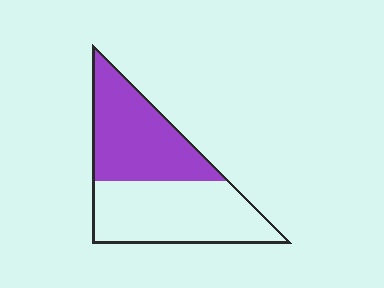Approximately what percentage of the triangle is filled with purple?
Approximately 45%.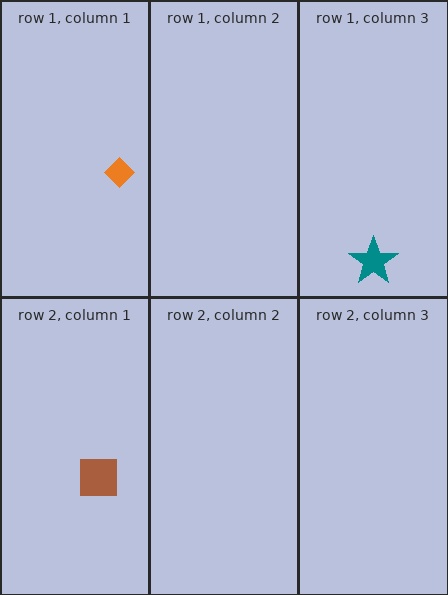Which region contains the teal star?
The row 1, column 3 region.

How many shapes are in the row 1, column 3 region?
1.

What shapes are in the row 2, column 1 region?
The brown square.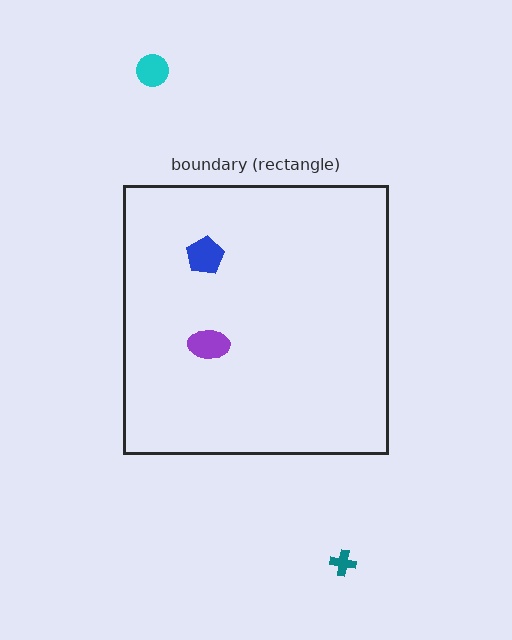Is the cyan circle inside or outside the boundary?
Outside.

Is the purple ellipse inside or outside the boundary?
Inside.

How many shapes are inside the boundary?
2 inside, 2 outside.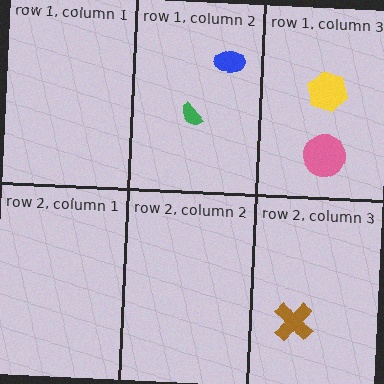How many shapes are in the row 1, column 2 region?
2.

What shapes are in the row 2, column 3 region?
The brown cross.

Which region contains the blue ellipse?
The row 1, column 2 region.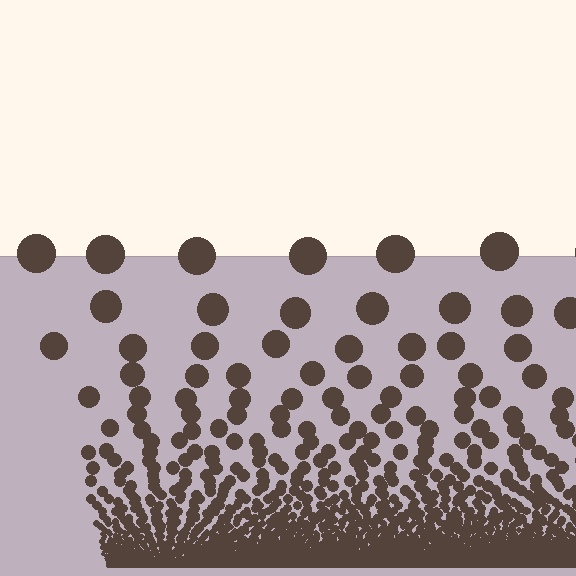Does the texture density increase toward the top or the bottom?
Density increases toward the bottom.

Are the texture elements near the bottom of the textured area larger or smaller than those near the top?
Smaller. The gradient is inverted — elements near the bottom are smaller and denser.